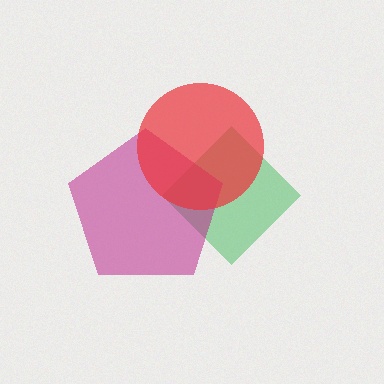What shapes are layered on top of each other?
The layered shapes are: a green diamond, a magenta pentagon, a red circle.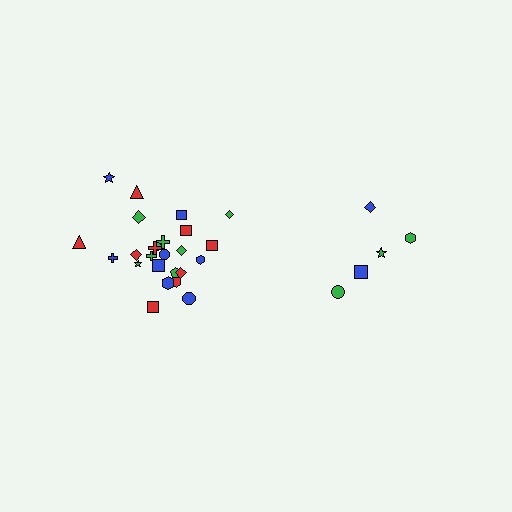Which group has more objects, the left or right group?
The left group.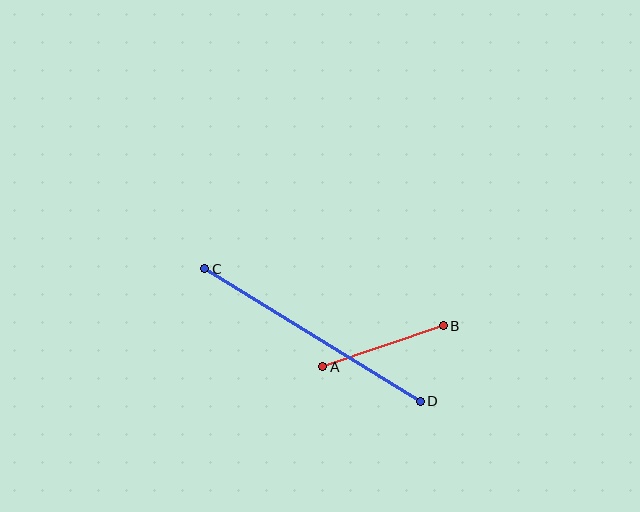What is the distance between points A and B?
The distance is approximately 127 pixels.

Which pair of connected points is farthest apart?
Points C and D are farthest apart.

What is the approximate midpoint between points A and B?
The midpoint is at approximately (383, 346) pixels.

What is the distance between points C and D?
The distance is approximately 253 pixels.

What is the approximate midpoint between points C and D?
The midpoint is at approximately (313, 335) pixels.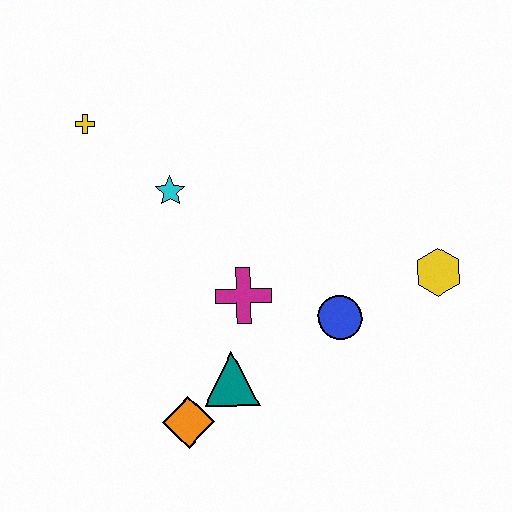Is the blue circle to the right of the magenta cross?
Yes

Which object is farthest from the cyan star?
The yellow hexagon is farthest from the cyan star.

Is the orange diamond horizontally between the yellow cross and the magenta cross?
Yes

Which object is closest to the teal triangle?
The orange diamond is closest to the teal triangle.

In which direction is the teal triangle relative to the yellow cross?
The teal triangle is below the yellow cross.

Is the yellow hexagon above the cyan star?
No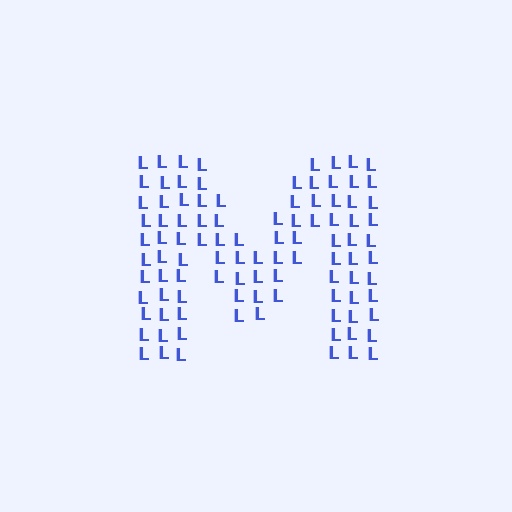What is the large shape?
The large shape is the letter M.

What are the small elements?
The small elements are letter L's.